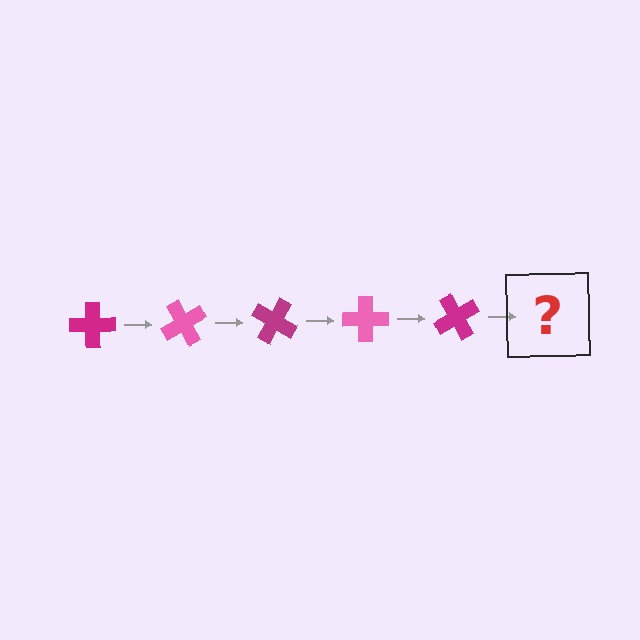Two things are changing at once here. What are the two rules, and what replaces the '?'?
The two rules are that it rotates 60 degrees each step and the color cycles through magenta and pink. The '?' should be a pink cross, rotated 300 degrees from the start.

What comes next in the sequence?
The next element should be a pink cross, rotated 300 degrees from the start.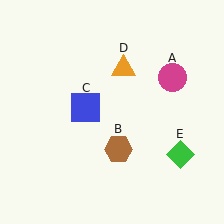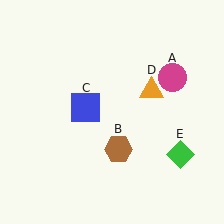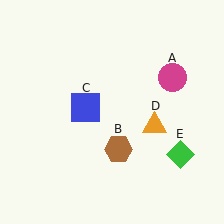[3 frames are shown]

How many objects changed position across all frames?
1 object changed position: orange triangle (object D).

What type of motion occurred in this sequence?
The orange triangle (object D) rotated clockwise around the center of the scene.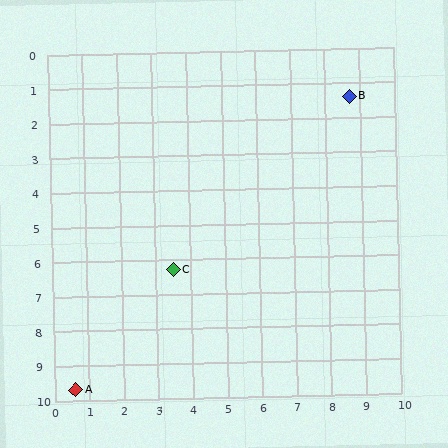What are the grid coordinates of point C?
Point C is at approximately (3.5, 6.3).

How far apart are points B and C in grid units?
Points B and C are about 7.1 grid units apart.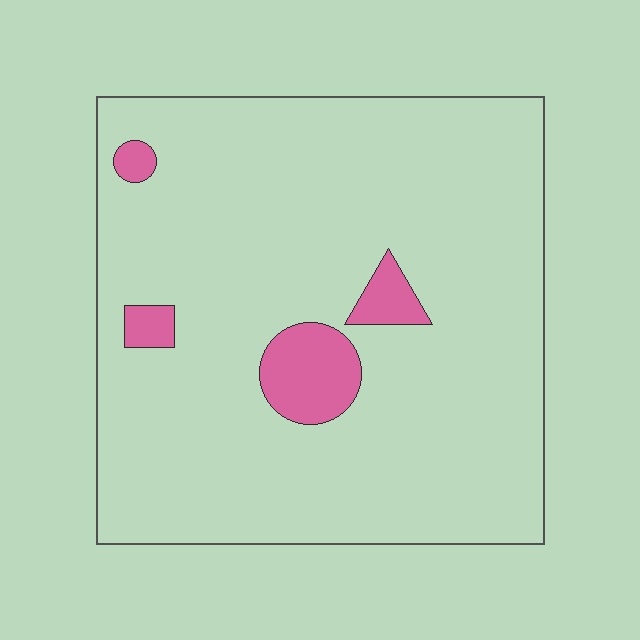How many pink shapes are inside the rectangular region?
4.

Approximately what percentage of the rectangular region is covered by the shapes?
Approximately 10%.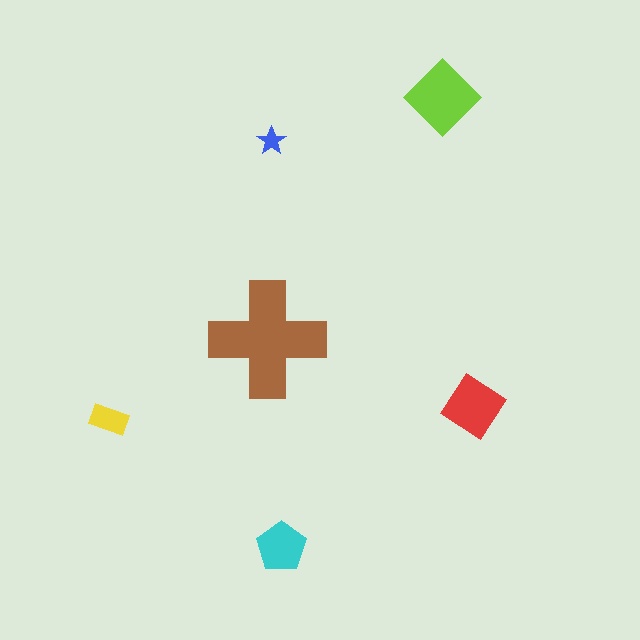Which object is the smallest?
The blue star.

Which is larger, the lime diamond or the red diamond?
The lime diamond.